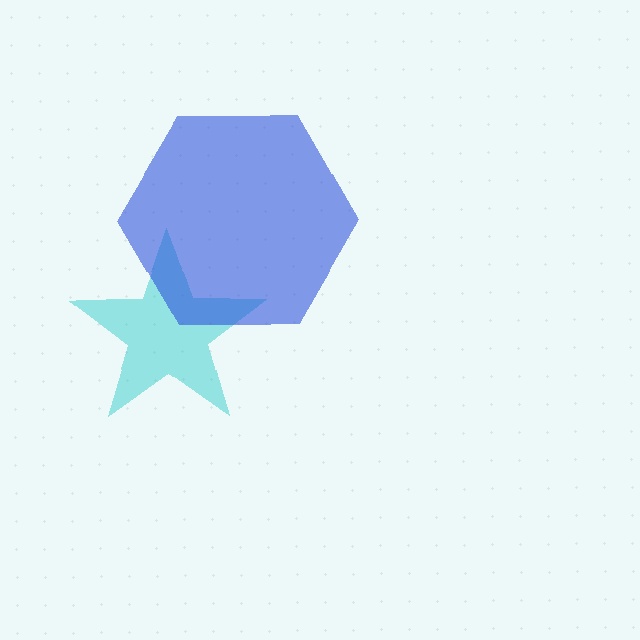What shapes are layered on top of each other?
The layered shapes are: a cyan star, a blue hexagon.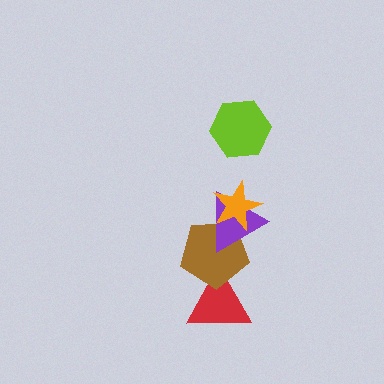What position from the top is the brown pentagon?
The brown pentagon is 4th from the top.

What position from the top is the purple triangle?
The purple triangle is 3rd from the top.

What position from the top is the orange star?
The orange star is 2nd from the top.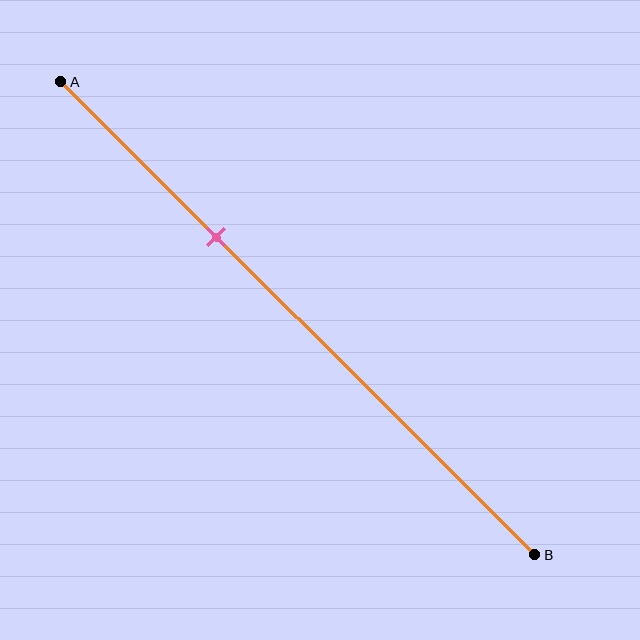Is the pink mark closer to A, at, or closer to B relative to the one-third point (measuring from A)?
The pink mark is approximately at the one-third point of segment AB.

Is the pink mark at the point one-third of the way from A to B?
Yes, the mark is approximately at the one-third point.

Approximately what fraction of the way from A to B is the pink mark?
The pink mark is approximately 35% of the way from A to B.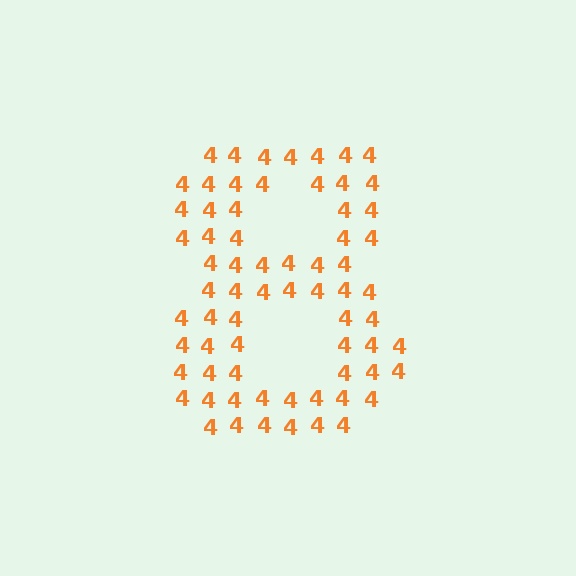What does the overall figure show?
The overall figure shows the digit 8.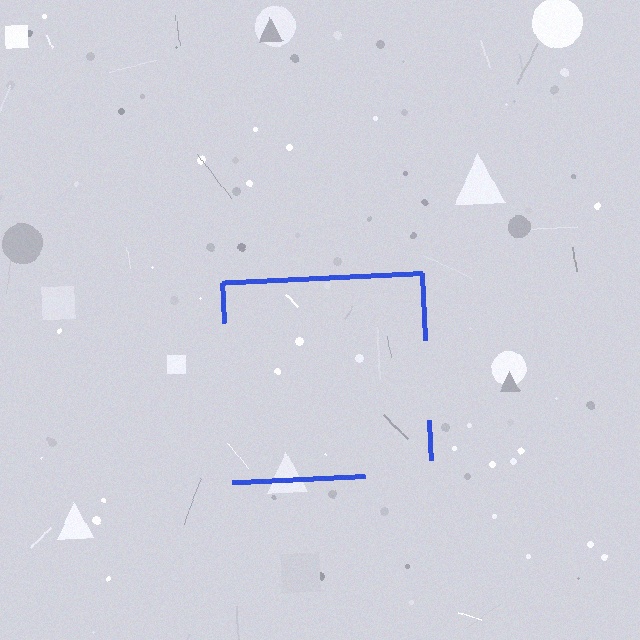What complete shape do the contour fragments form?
The contour fragments form a square.